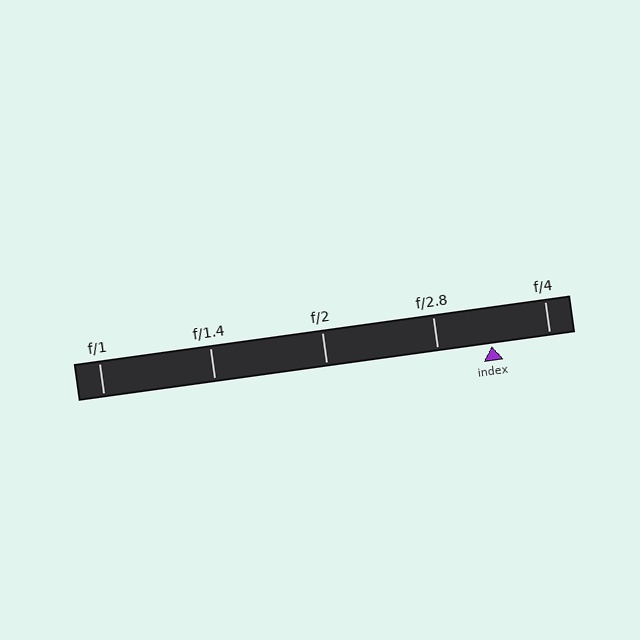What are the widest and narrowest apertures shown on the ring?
The widest aperture shown is f/1 and the narrowest is f/4.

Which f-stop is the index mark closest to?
The index mark is closest to f/2.8.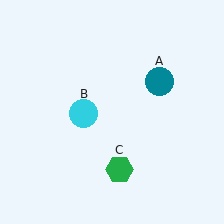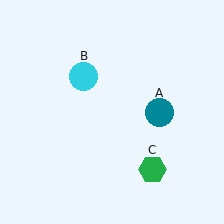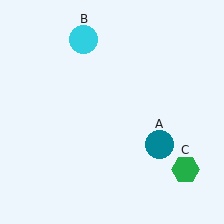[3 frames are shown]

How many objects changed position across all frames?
3 objects changed position: teal circle (object A), cyan circle (object B), green hexagon (object C).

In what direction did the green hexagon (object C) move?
The green hexagon (object C) moved right.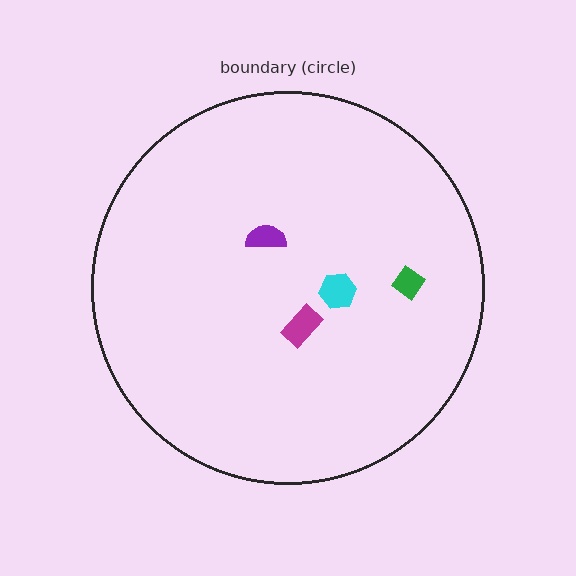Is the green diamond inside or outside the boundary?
Inside.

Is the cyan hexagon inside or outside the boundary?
Inside.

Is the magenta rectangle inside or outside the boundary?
Inside.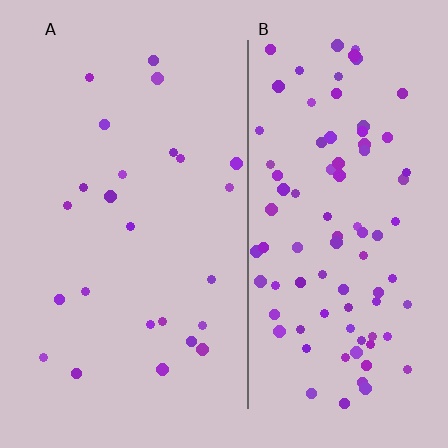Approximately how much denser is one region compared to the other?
Approximately 3.7× — region B over region A.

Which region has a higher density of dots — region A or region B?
B (the right).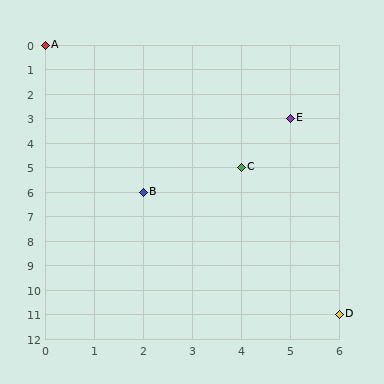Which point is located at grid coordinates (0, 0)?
Point A is at (0, 0).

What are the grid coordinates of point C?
Point C is at grid coordinates (4, 5).